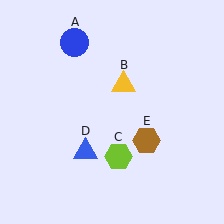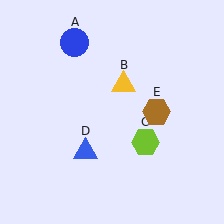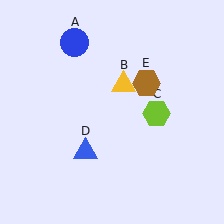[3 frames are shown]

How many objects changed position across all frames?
2 objects changed position: lime hexagon (object C), brown hexagon (object E).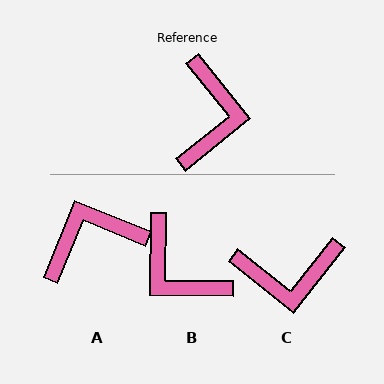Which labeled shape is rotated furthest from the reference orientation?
B, about 130 degrees away.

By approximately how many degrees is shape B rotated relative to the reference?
Approximately 130 degrees clockwise.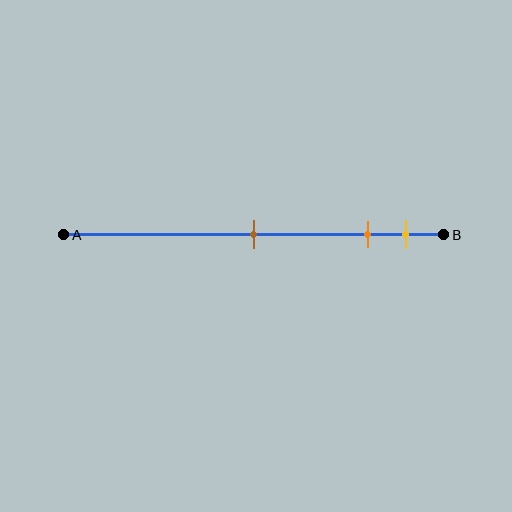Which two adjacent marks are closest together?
The orange and yellow marks are the closest adjacent pair.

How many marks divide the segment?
There are 3 marks dividing the segment.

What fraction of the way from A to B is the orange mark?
The orange mark is approximately 80% (0.8) of the way from A to B.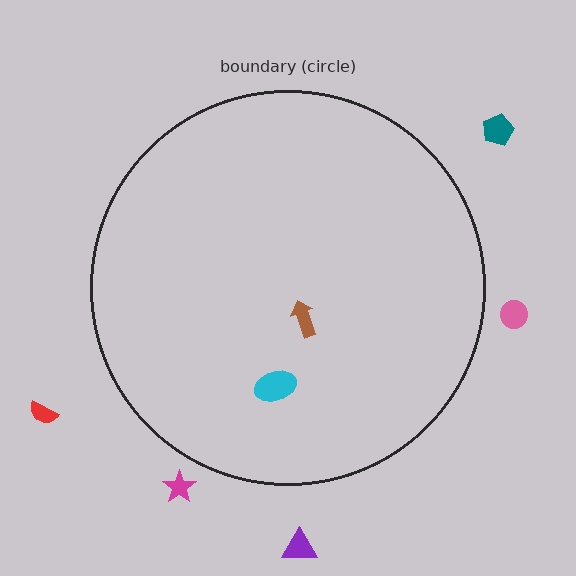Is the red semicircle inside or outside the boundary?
Outside.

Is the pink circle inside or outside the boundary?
Outside.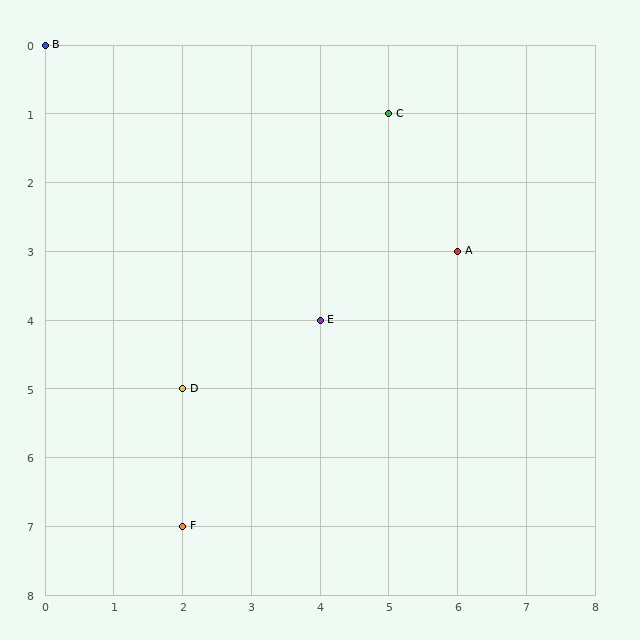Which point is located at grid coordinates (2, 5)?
Point D is at (2, 5).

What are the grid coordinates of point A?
Point A is at grid coordinates (6, 3).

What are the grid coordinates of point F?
Point F is at grid coordinates (2, 7).